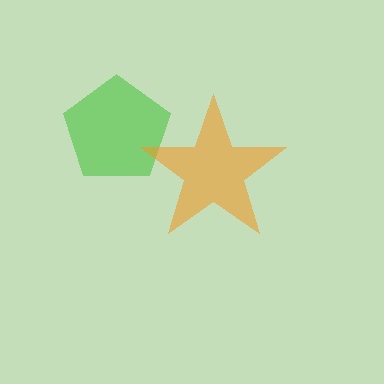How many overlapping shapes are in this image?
There are 2 overlapping shapes in the image.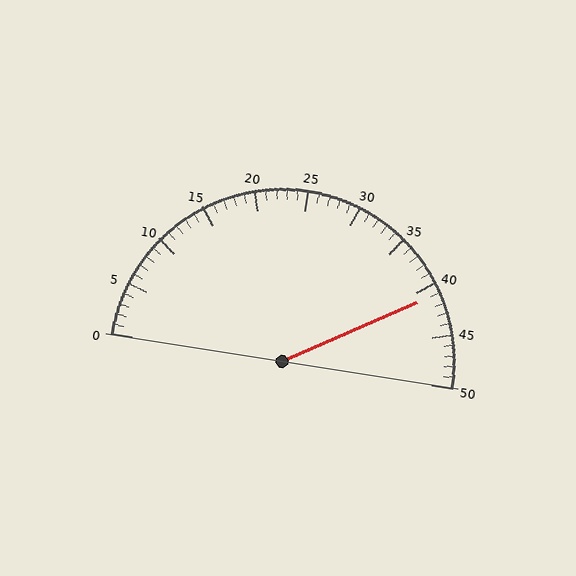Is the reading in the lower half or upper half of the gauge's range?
The reading is in the upper half of the range (0 to 50).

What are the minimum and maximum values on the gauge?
The gauge ranges from 0 to 50.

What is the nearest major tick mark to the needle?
The nearest major tick mark is 40.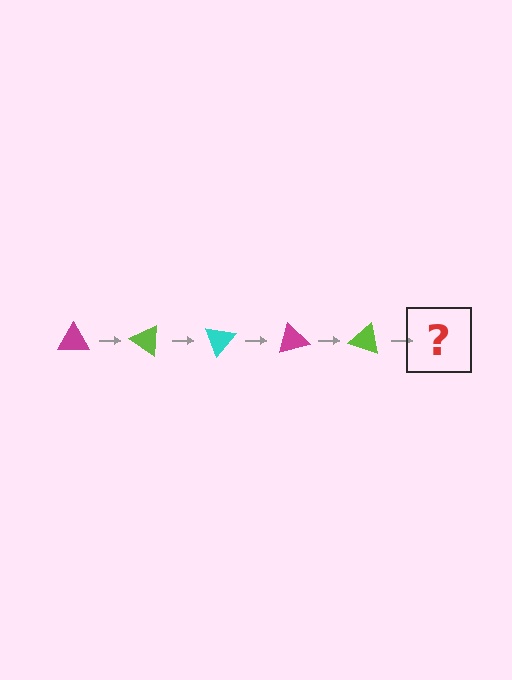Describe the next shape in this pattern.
It should be a cyan triangle, rotated 175 degrees from the start.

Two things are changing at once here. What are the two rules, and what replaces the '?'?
The two rules are that it rotates 35 degrees each step and the color cycles through magenta, lime, and cyan. The '?' should be a cyan triangle, rotated 175 degrees from the start.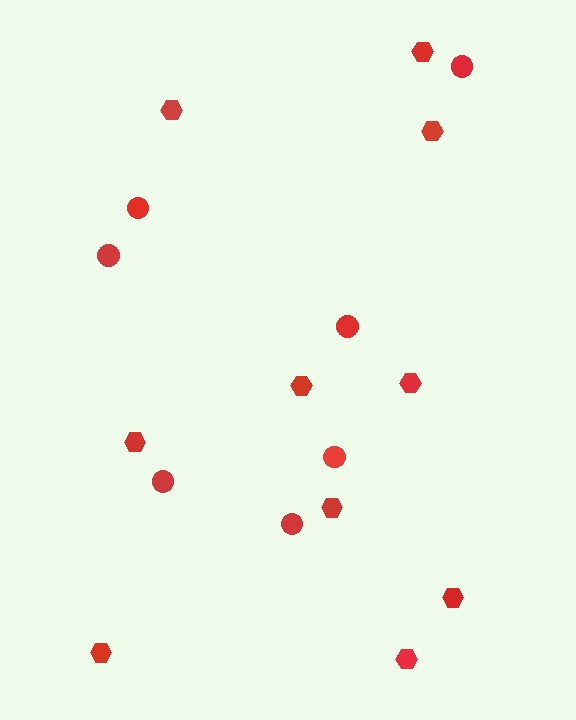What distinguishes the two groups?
There are 2 groups: one group of hexagons (10) and one group of circles (7).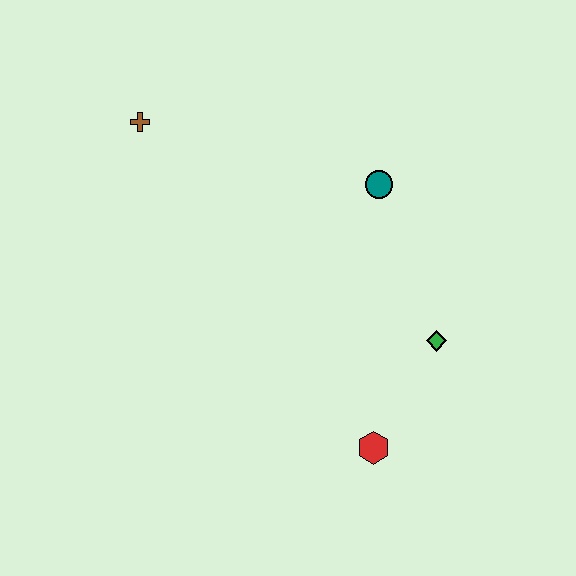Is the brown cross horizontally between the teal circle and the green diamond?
No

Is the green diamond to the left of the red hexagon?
No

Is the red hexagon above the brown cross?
No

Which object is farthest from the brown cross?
The red hexagon is farthest from the brown cross.